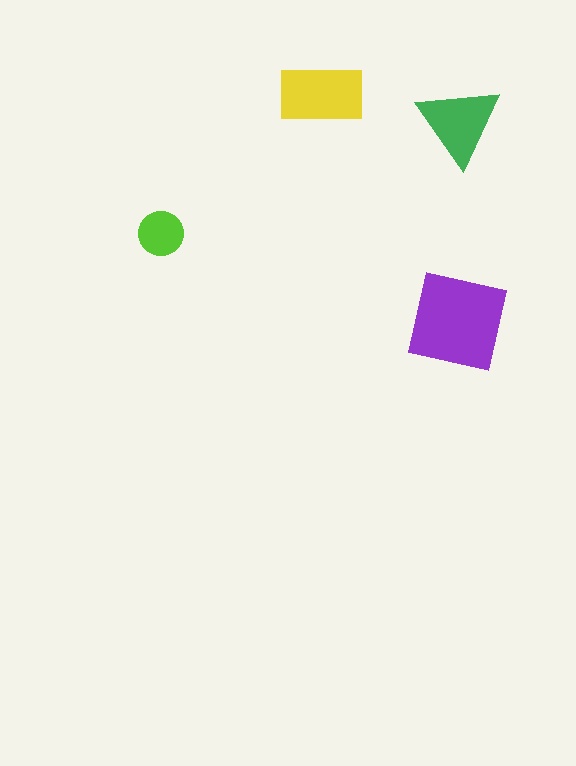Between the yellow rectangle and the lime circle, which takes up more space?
The yellow rectangle.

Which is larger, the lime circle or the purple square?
The purple square.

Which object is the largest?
The purple square.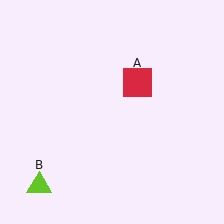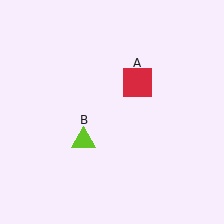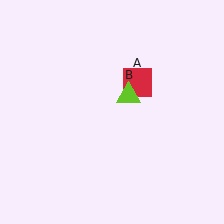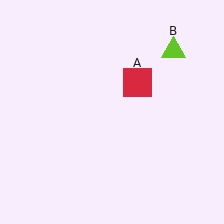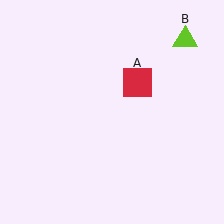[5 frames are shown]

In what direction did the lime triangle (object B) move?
The lime triangle (object B) moved up and to the right.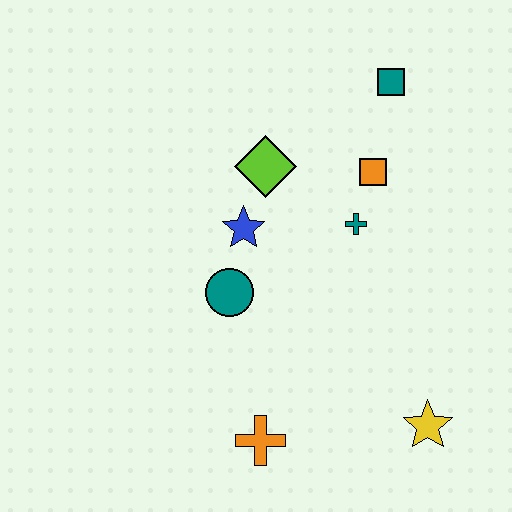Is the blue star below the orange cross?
No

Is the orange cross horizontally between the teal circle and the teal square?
Yes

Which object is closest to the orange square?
The teal cross is closest to the orange square.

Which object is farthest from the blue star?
The yellow star is farthest from the blue star.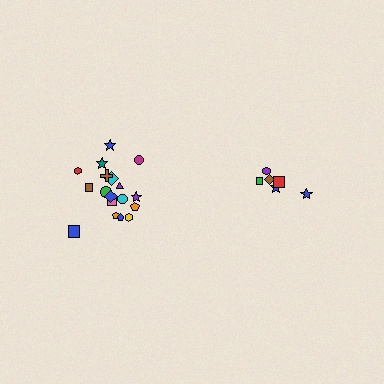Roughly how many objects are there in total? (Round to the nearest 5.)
Roughly 25 objects in total.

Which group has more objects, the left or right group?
The left group.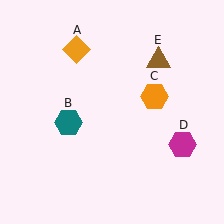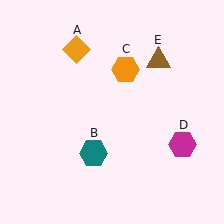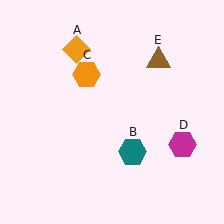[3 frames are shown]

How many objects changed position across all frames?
2 objects changed position: teal hexagon (object B), orange hexagon (object C).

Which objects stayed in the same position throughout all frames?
Orange diamond (object A) and magenta hexagon (object D) and brown triangle (object E) remained stationary.